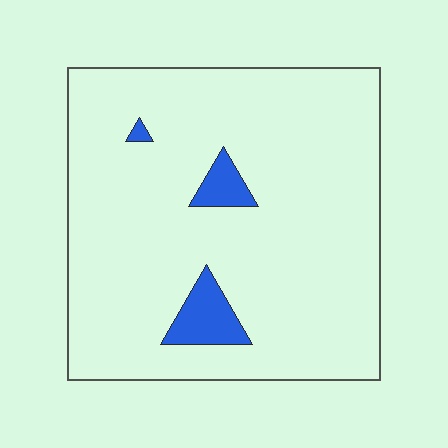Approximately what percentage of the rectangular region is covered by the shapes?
Approximately 5%.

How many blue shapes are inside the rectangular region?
3.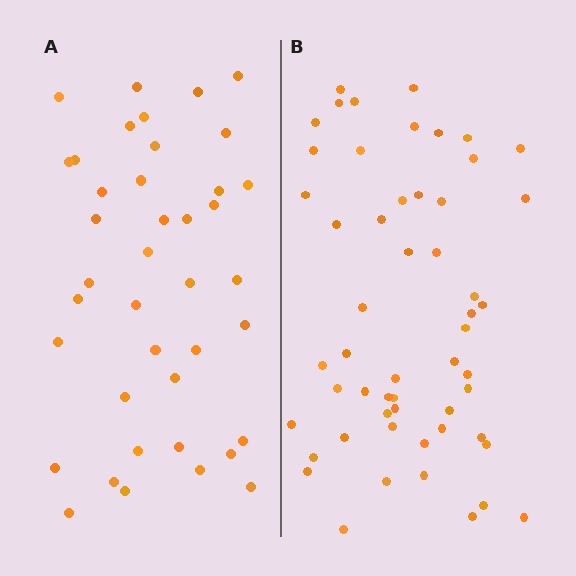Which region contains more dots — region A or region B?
Region B (the right region) has more dots.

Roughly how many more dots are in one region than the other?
Region B has approximately 15 more dots than region A.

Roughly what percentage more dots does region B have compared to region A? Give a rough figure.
About 35% more.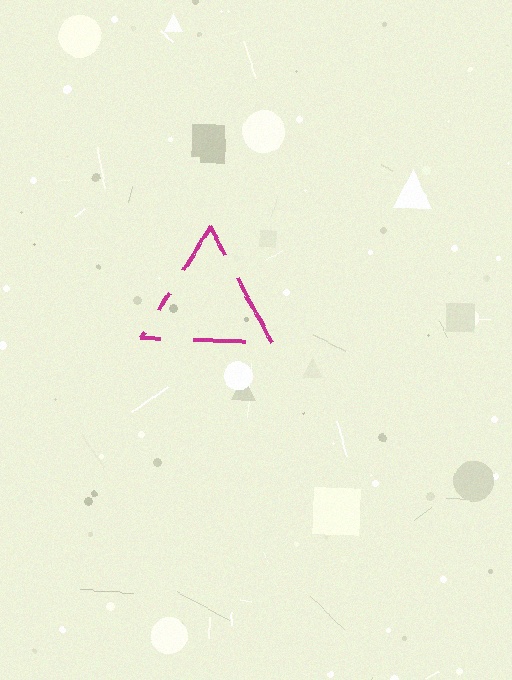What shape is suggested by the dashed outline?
The dashed outline suggests a triangle.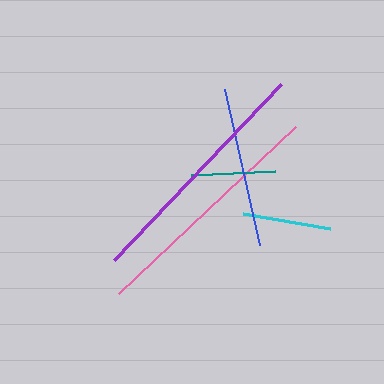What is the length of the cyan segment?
The cyan segment is approximately 88 pixels long.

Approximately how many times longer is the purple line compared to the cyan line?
The purple line is approximately 2.8 times the length of the cyan line.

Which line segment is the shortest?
The teal line is the shortest at approximately 84 pixels.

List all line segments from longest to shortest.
From longest to shortest: pink, purple, blue, cyan, teal.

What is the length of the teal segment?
The teal segment is approximately 84 pixels long.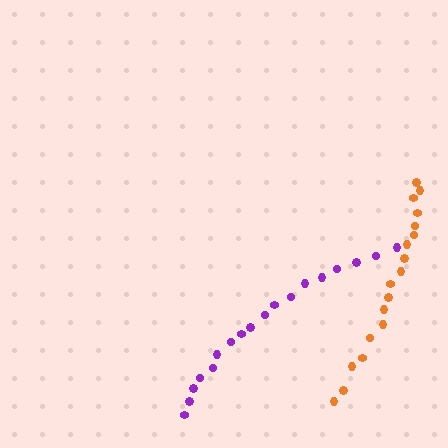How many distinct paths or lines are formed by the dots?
There are 2 distinct paths.